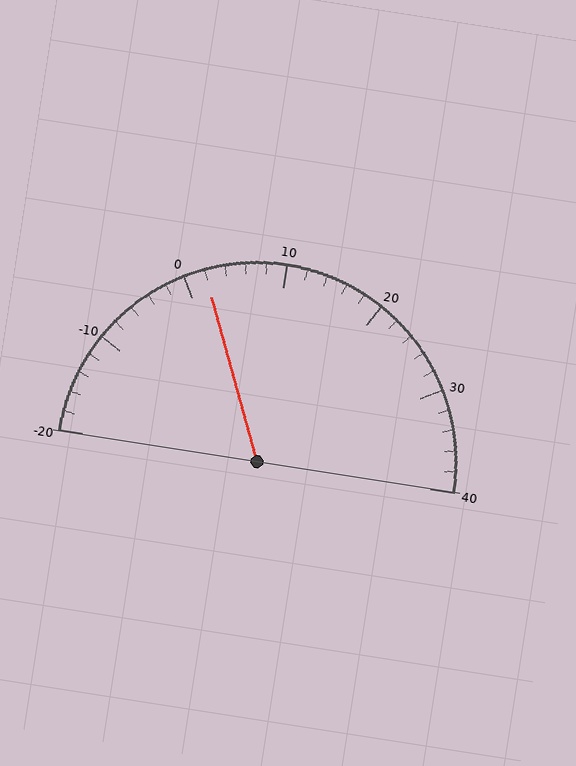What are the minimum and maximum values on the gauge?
The gauge ranges from -20 to 40.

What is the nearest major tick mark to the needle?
The nearest major tick mark is 0.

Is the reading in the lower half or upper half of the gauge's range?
The reading is in the lower half of the range (-20 to 40).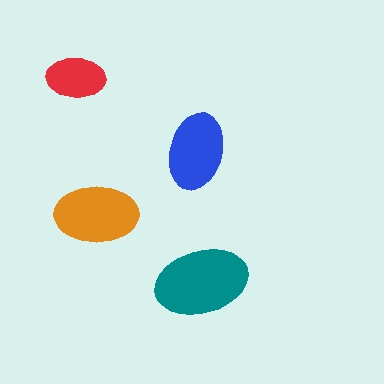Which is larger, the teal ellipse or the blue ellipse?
The teal one.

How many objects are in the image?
There are 4 objects in the image.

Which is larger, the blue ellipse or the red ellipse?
The blue one.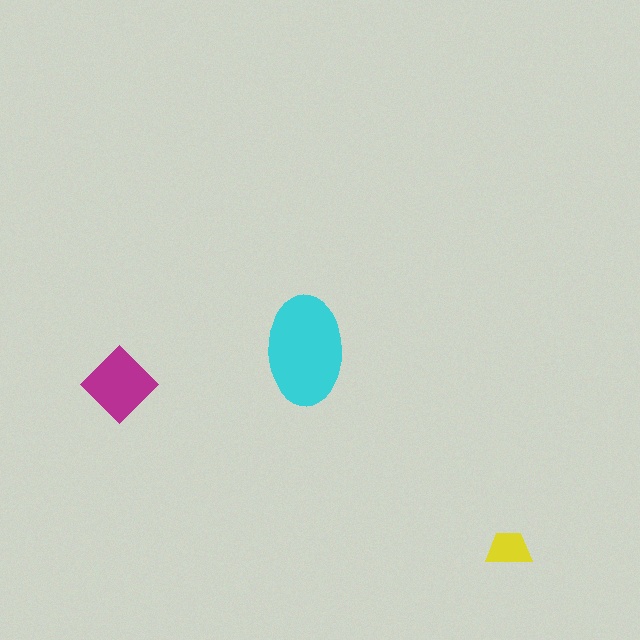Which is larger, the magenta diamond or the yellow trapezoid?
The magenta diamond.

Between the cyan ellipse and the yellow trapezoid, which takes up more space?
The cyan ellipse.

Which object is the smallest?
The yellow trapezoid.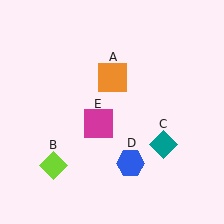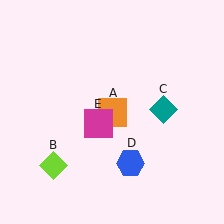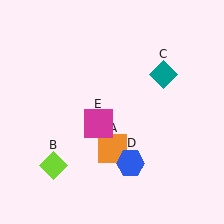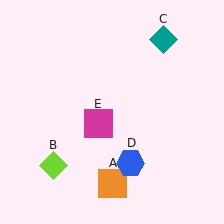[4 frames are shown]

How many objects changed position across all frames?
2 objects changed position: orange square (object A), teal diamond (object C).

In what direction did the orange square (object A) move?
The orange square (object A) moved down.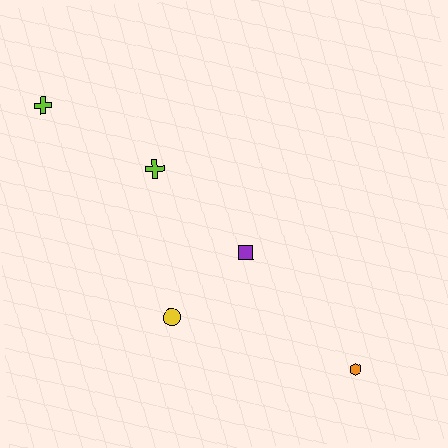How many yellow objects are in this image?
There is 1 yellow object.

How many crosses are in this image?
There are 2 crosses.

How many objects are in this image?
There are 5 objects.